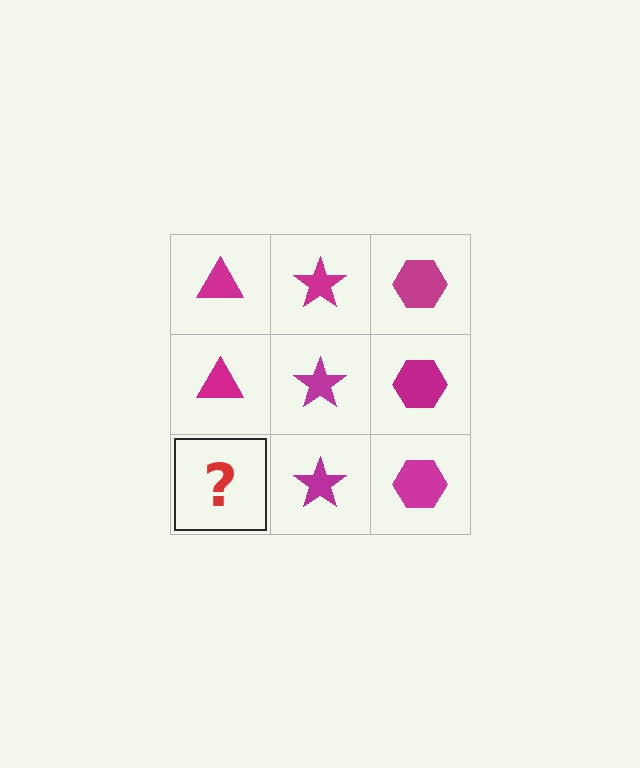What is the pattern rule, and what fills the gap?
The rule is that each column has a consistent shape. The gap should be filled with a magenta triangle.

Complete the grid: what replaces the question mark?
The question mark should be replaced with a magenta triangle.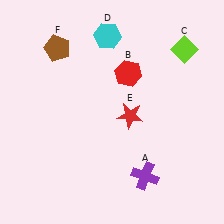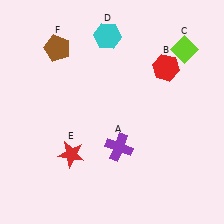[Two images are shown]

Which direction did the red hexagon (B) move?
The red hexagon (B) moved right.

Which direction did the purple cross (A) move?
The purple cross (A) moved up.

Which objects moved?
The objects that moved are: the purple cross (A), the red hexagon (B), the red star (E).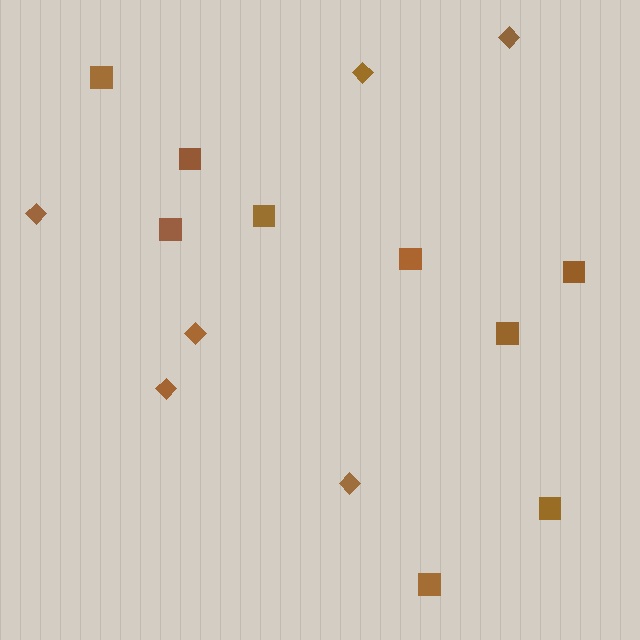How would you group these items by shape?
There are 2 groups: one group of diamonds (6) and one group of squares (9).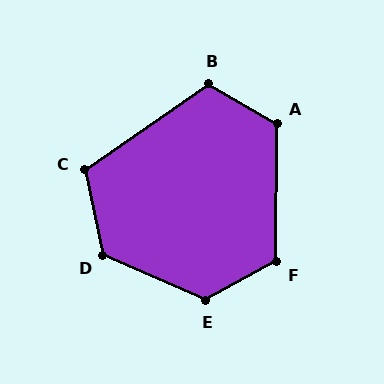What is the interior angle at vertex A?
Approximately 120 degrees (obtuse).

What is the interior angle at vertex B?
Approximately 115 degrees (obtuse).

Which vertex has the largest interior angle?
E, at approximately 128 degrees.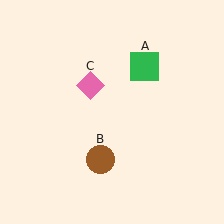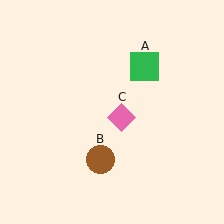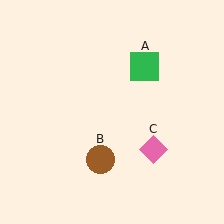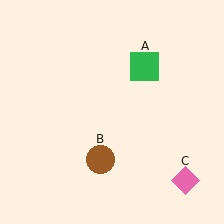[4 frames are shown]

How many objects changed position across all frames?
1 object changed position: pink diamond (object C).